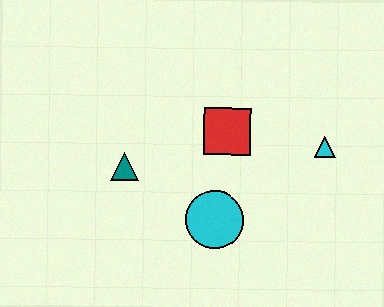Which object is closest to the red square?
The cyan circle is closest to the red square.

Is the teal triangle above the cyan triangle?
No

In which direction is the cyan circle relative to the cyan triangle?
The cyan circle is to the left of the cyan triangle.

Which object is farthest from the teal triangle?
The cyan triangle is farthest from the teal triangle.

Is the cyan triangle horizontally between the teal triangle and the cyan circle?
No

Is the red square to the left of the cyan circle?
No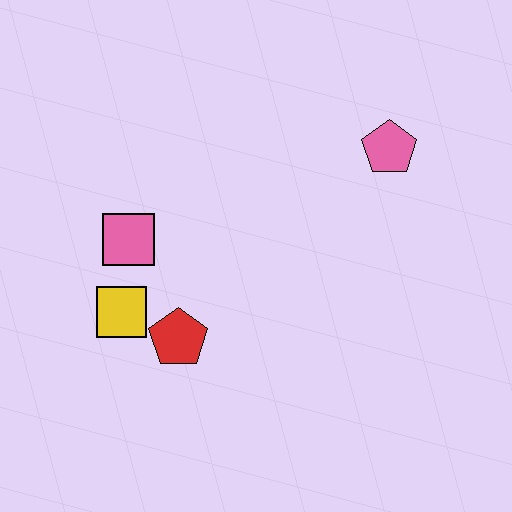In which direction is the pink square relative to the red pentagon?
The pink square is above the red pentagon.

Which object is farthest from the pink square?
The pink pentagon is farthest from the pink square.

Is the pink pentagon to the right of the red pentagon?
Yes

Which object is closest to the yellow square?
The red pentagon is closest to the yellow square.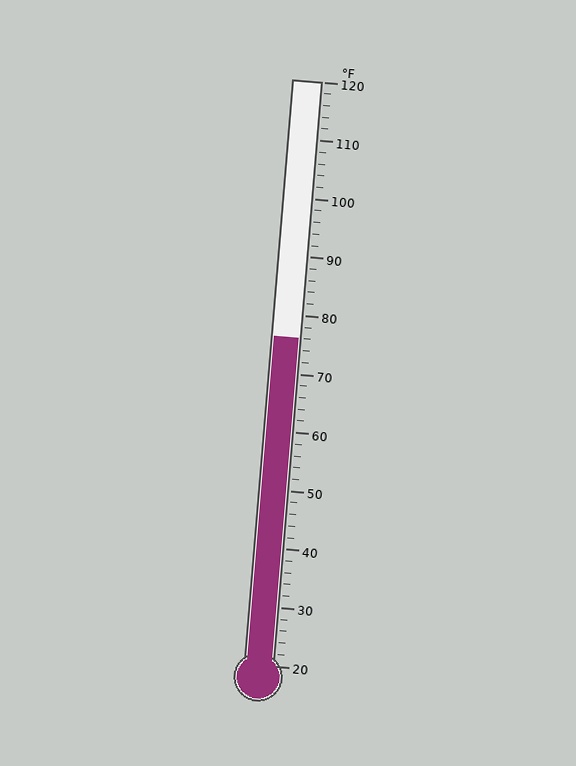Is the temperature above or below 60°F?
The temperature is above 60°F.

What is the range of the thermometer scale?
The thermometer scale ranges from 20°F to 120°F.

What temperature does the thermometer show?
The thermometer shows approximately 76°F.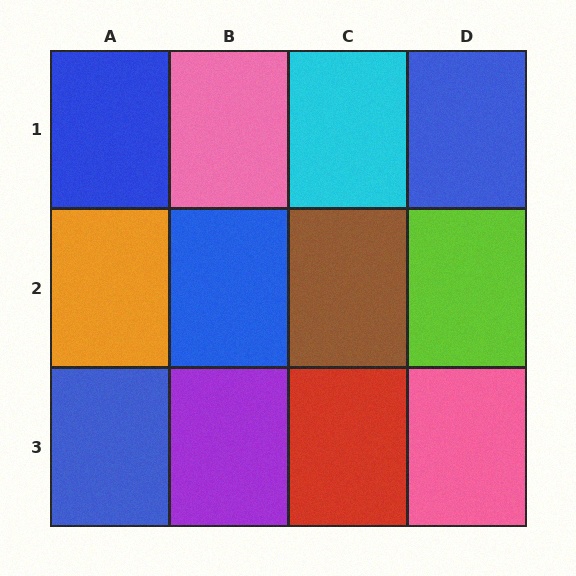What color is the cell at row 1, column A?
Blue.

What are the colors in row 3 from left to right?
Blue, purple, red, pink.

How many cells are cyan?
1 cell is cyan.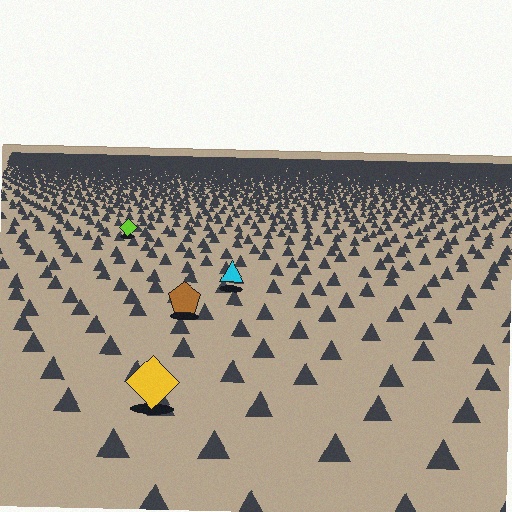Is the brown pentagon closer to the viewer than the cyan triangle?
Yes. The brown pentagon is closer — you can tell from the texture gradient: the ground texture is coarser near it.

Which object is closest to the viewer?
The yellow diamond is closest. The texture marks near it are larger and more spread out.